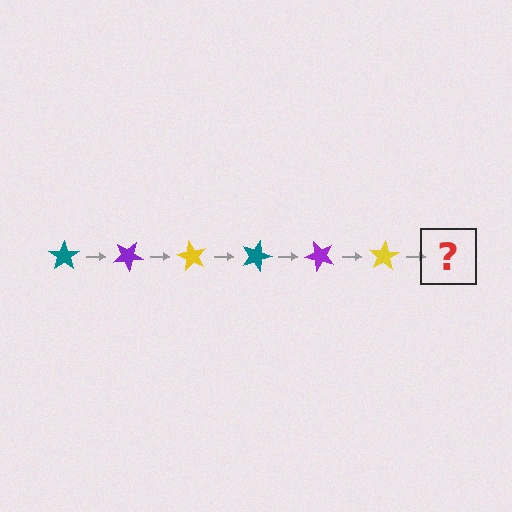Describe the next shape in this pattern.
It should be a teal star, rotated 180 degrees from the start.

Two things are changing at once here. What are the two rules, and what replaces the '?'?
The two rules are that it rotates 30 degrees each step and the color cycles through teal, purple, and yellow. The '?' should be a teal star, rotated 180 degrees from the start.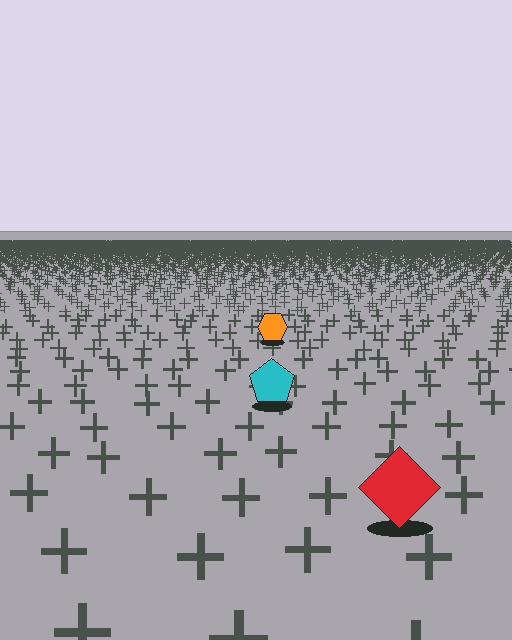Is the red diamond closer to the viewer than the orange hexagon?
Yes. The red diamond is closer — you can tell from the texture gradient: the ground texture is coarser near it.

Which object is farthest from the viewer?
The orange hexagon is farthest from the viewer. It appears smaller and the ground texture around it is denser.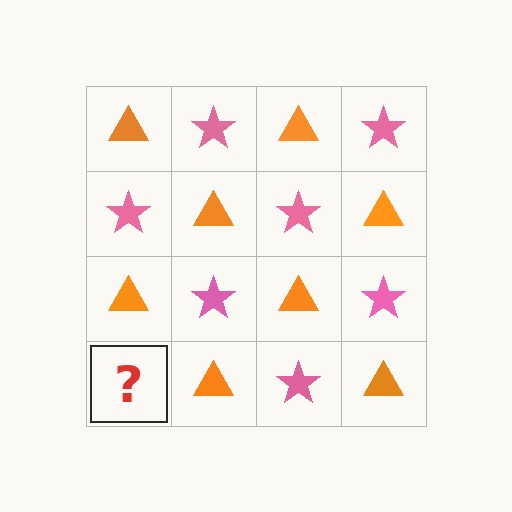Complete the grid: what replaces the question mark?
The question mark should be replaced with a pink star.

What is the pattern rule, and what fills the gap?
The rule is that it alternates orange triangle and pink star in a checkerboard pattern. The gap should be filled with a pink star.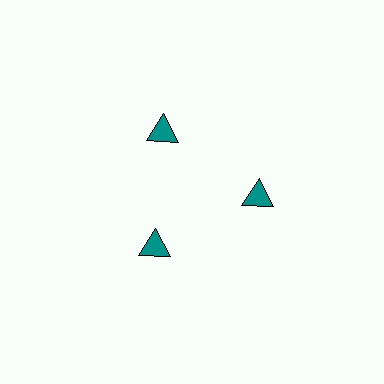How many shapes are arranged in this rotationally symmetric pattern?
There are 3 shapes, arranged in 3 groups of 1.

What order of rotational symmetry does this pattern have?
This pattern has 3-fold rotational symmetry.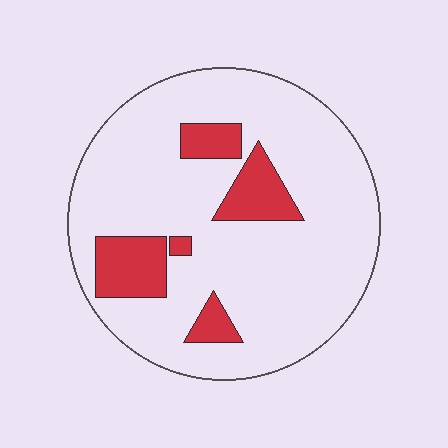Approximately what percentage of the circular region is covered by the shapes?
Approximately 15%.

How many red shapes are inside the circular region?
5.